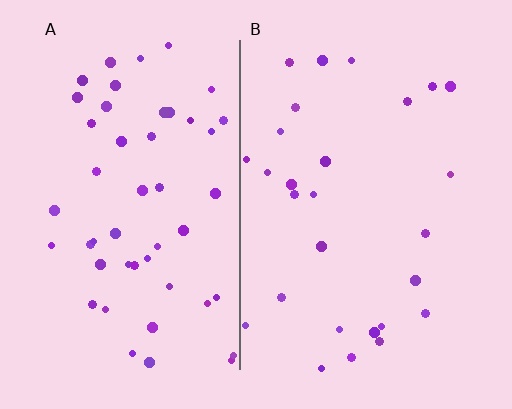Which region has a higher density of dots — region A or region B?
A (the left).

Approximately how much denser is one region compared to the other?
Approximately 1.8× — region A over region B.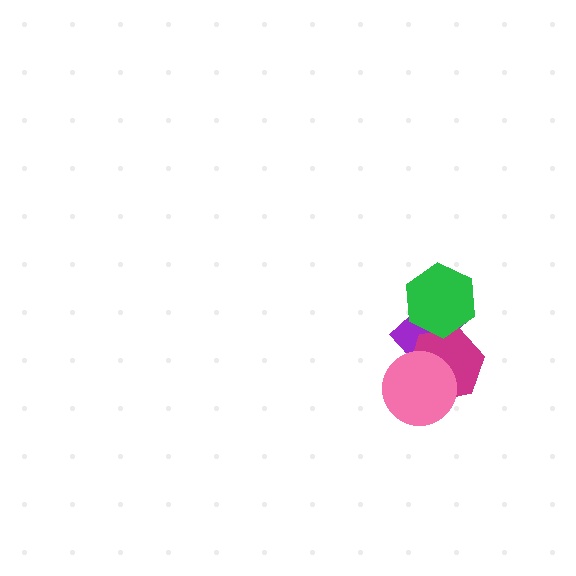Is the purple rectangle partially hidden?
Yes, it is partially covered by another shape.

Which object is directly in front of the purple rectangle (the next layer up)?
The magenta hexagon is directly in front of the purple rectangle.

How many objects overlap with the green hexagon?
2 objects overlap with the green hexagon.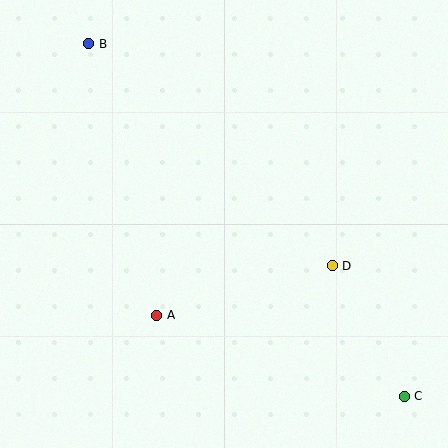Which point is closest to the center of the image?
Point A at (157, 315) is closest to the center.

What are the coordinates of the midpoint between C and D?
The midpoint between C and D is at (368, 331).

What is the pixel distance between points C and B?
The distance between C and B is 473 pixels.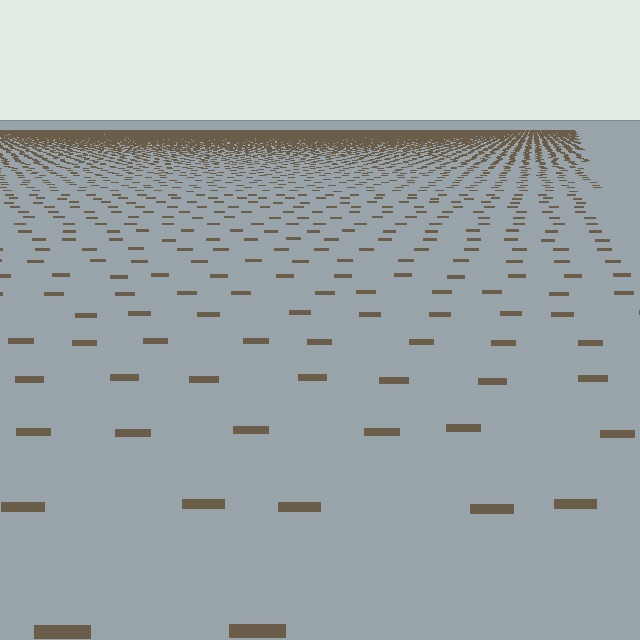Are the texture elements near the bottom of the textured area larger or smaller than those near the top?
Larger. Near the bottom, elements are closer to the viewer and appear at a bigger on-screen size.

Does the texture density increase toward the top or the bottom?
Density increases toward the top.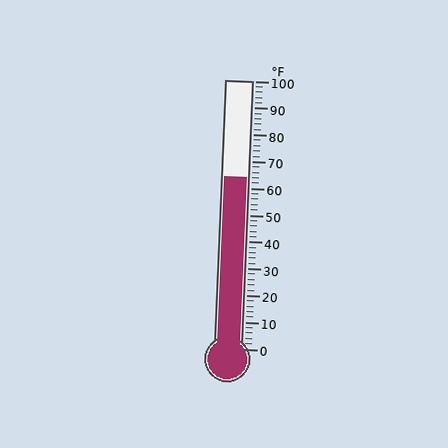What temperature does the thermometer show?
The thermometer shows approximately 64°F.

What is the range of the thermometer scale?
The thermometer scale ranges from 0°F to 100°F.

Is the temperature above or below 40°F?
The temperature is above 40°F.